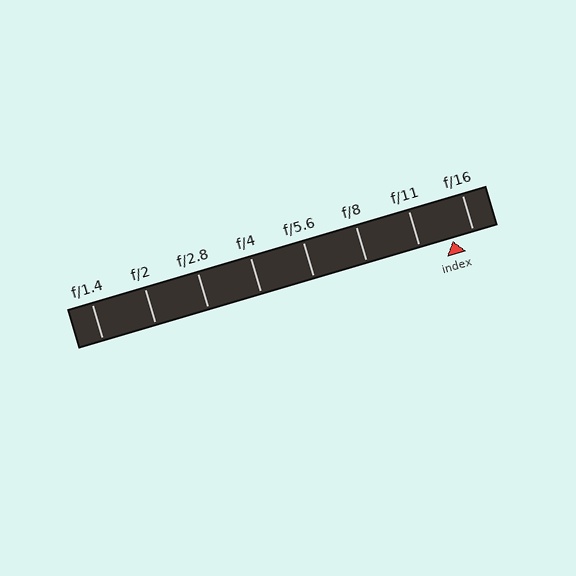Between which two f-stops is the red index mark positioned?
The index mark is between f/11 and f/16.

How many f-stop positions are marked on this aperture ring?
There are 8 f-stop positions marked.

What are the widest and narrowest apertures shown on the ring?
The widest aperture shown is f/1.4 and the narrowest is f/16.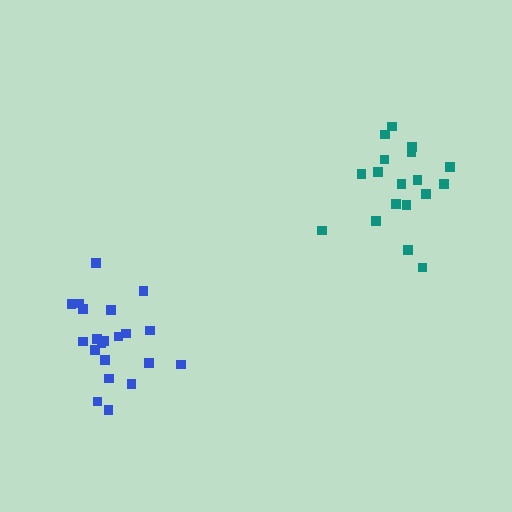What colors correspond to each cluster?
The clusters are colored: teal, blue.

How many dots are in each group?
Group 1: 18 dots, Group 2: 21 dots (39 total).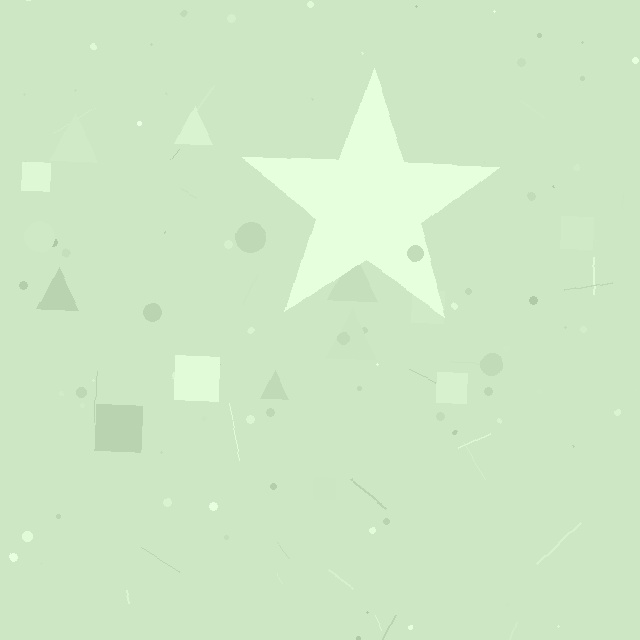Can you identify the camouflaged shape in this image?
The camouflaged shape is a star.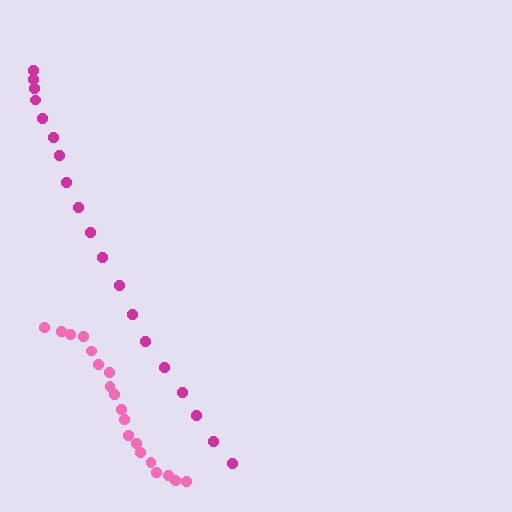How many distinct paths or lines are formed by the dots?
There are 2 distinct paths.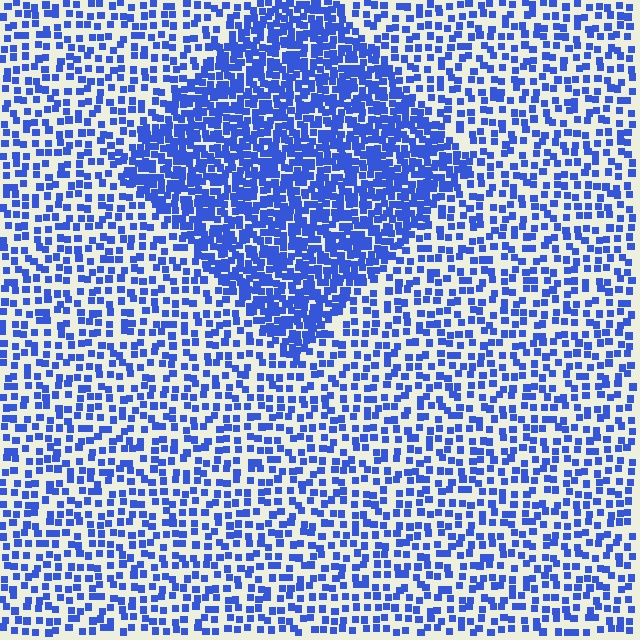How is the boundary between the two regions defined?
The boundary is defined by a change in element density (approximately 2.2x ratio). All elements are the same color, size, and shape.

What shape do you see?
I see a diamond.